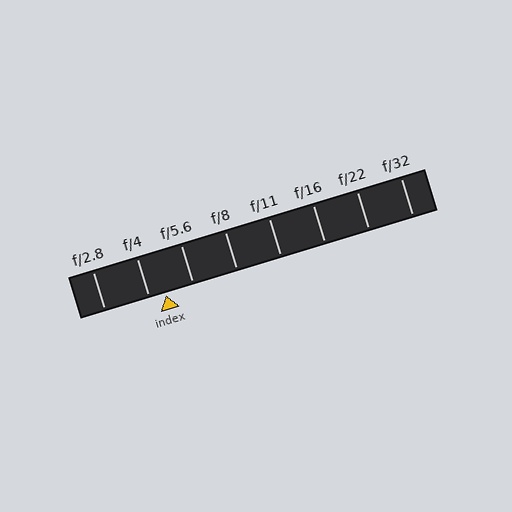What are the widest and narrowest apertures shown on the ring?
The widest aperture shown is f/2.8 and the narrowest is f/32.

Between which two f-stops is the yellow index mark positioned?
The index mark is between f/4 and f/5.6.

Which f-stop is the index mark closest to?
The index mark is closest to f/4.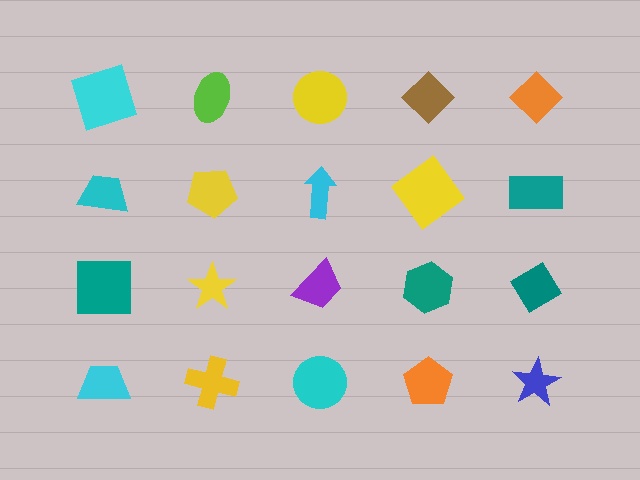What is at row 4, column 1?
A cyan trapezoid.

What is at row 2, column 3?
A cyan arrow.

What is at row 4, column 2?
A yellow cross.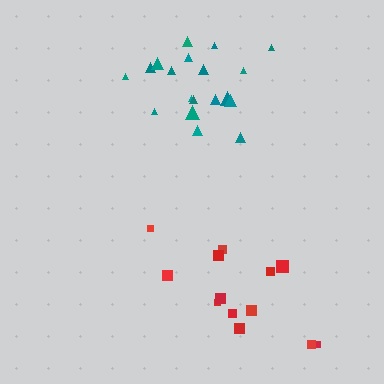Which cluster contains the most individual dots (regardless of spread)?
Teal (19).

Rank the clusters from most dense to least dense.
teal, red.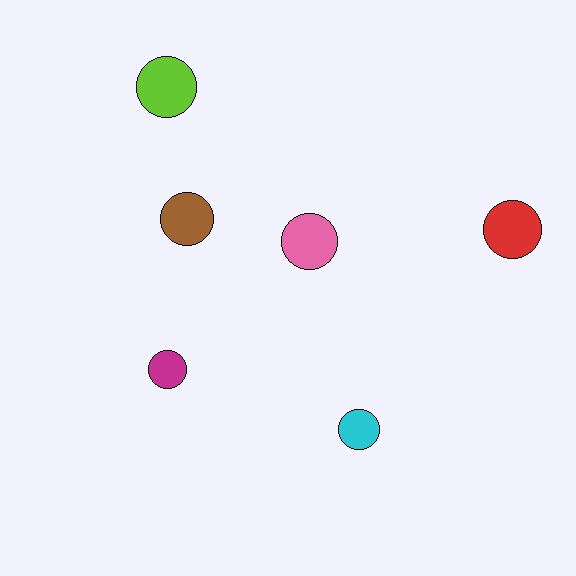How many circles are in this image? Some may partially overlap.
There are 6 circles.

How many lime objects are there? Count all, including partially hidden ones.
There is 1 lime object.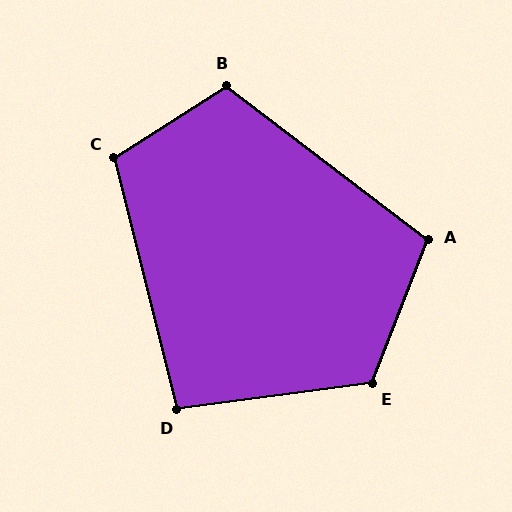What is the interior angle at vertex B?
Approximately 110 degrees (obtuse).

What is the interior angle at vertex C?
Approximately 109 degrees (obtuse).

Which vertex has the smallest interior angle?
D, at approximately 97 degrees.